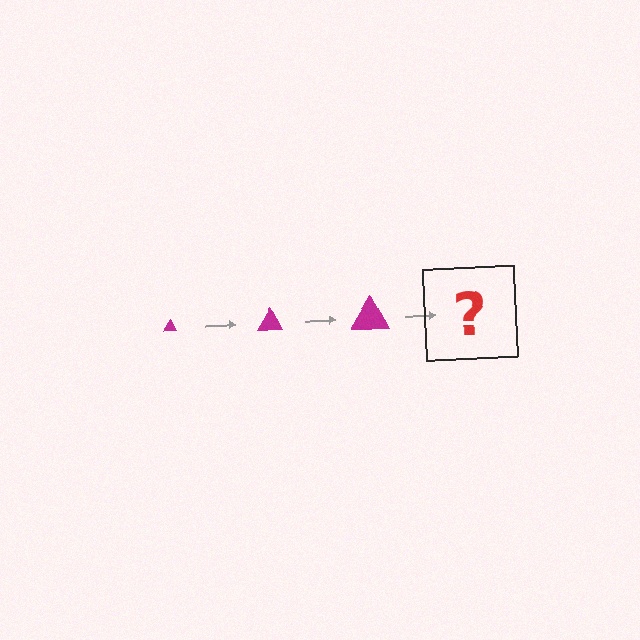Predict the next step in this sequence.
The next step is a magenta triangle, larger than the previous one.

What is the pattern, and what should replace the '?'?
The pattern is that the triangle gets progressively larger each step. The '?' should be a magenta triangle, larger than the previous one.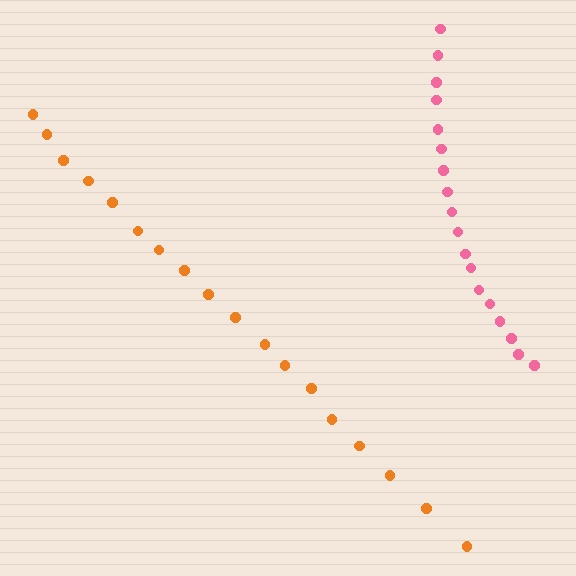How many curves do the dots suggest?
There are 2 distinct paths.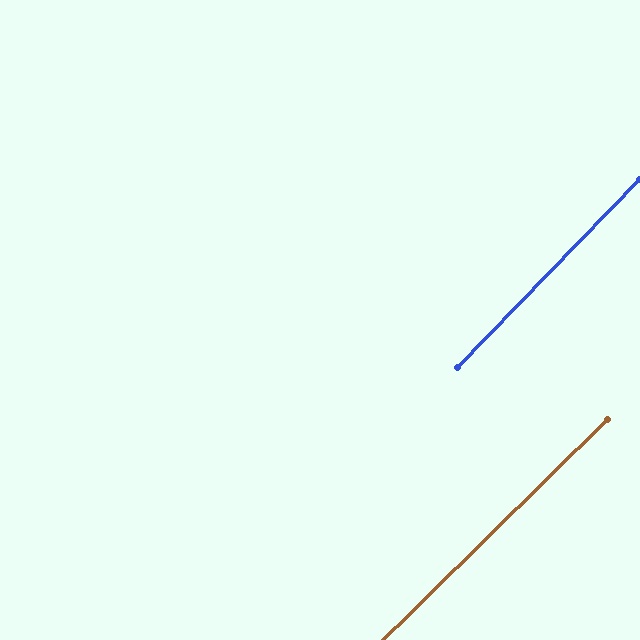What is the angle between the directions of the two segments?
Approximately 1 degree.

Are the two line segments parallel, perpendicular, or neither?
Parallel — their directions differ by only 1.2°.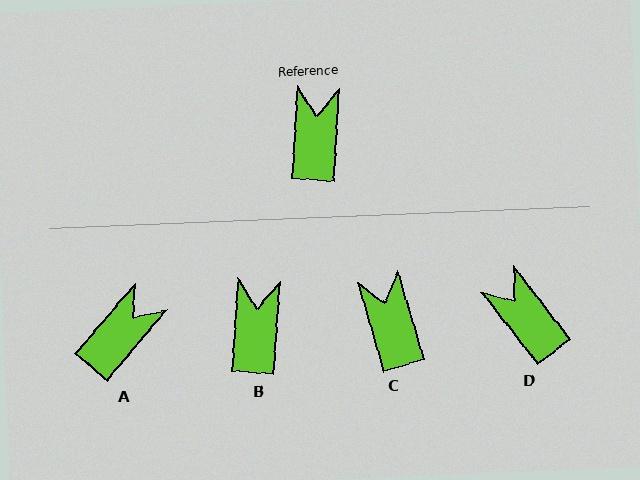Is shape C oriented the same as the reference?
No, it is off by about 21 degrees.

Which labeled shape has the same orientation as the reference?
B.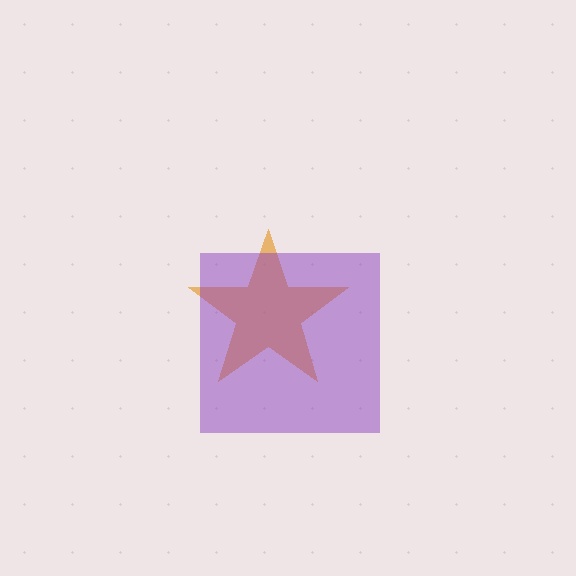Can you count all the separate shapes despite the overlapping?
Yes, there are 2 separate shapes.